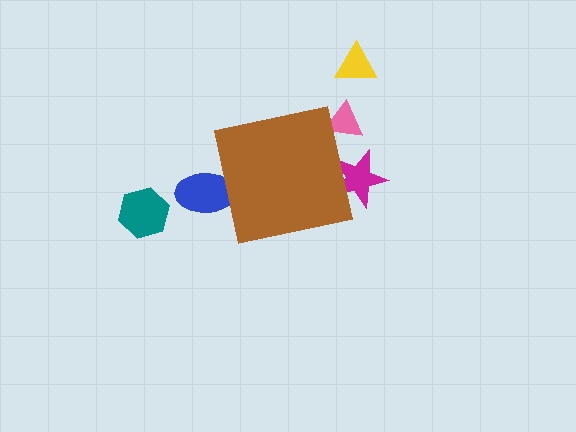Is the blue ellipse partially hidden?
Yes, the blue ellipse is partially hidden behind the brown square.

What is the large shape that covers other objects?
A brown square.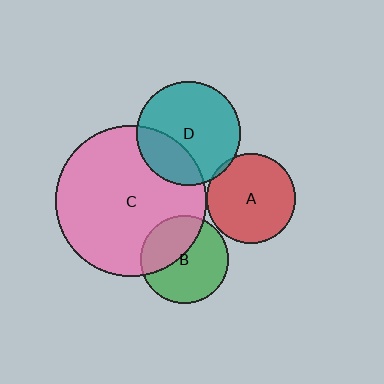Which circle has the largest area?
Circle C (pink).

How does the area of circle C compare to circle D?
Approximately 2.1 times.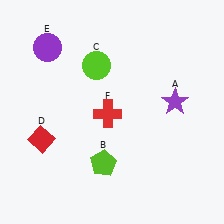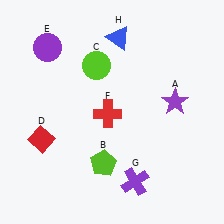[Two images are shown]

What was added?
A purple cross (G), a blue triangle (H) were added in Image 2.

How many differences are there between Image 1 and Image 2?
There are 2 differences between the two images.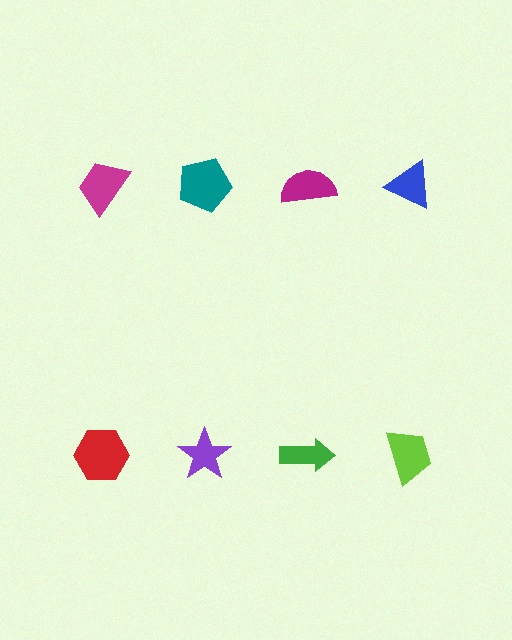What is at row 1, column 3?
A magenta semicircle.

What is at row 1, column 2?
A teal pentagon.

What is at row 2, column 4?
A lime trapezoid.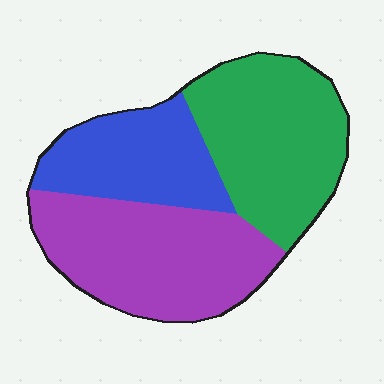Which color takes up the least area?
Blue, at roughly 25%.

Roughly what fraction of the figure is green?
Green covers about 35% of the figure.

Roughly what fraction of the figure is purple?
Purple takes up between a third and a half of the figure.